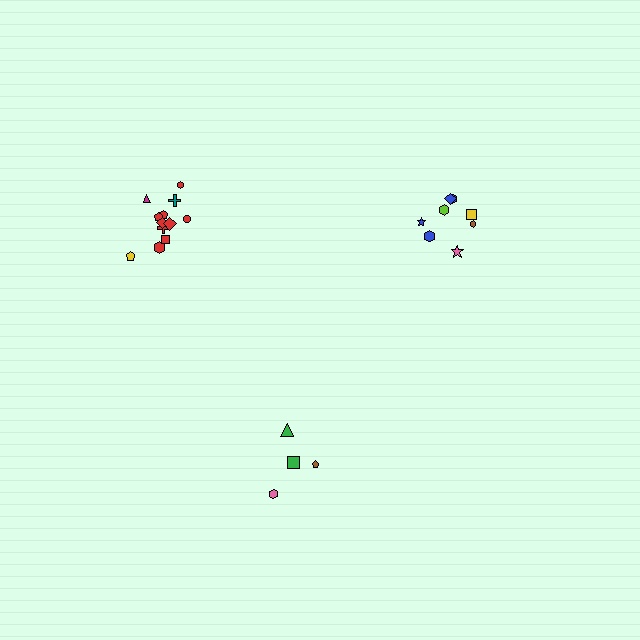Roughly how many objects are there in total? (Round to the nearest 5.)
Roughly 25 objects in total.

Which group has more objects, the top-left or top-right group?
The top-left group.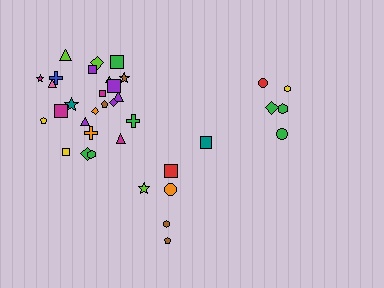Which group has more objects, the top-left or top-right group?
The top-left group.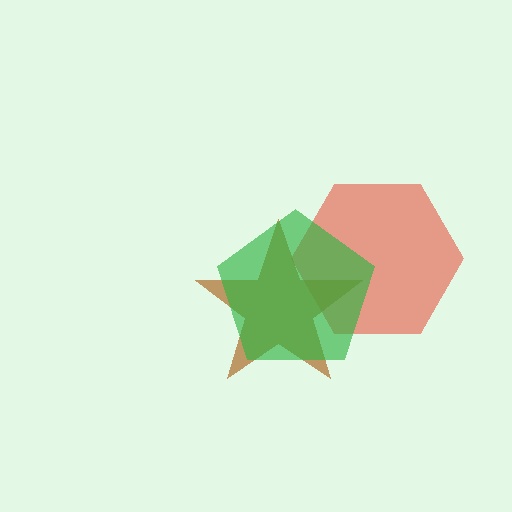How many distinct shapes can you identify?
There are 3 distinct shapes: a red hexagon, a brown star, a green pentagon.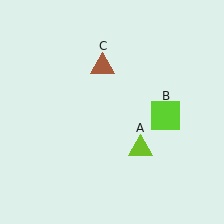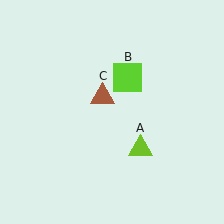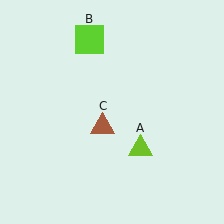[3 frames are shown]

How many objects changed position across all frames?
2 objects changed position: lime square (object B), brown triangle (object C).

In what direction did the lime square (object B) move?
The lime square (object B) moved up and to the left.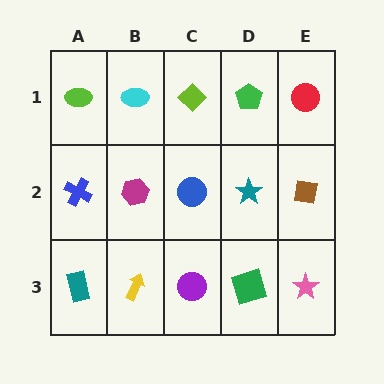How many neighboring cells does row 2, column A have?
3.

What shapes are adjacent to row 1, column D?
A teal star (row 2, column D), a lime diamond (row 1, column C), a red circle (row 1, column E).